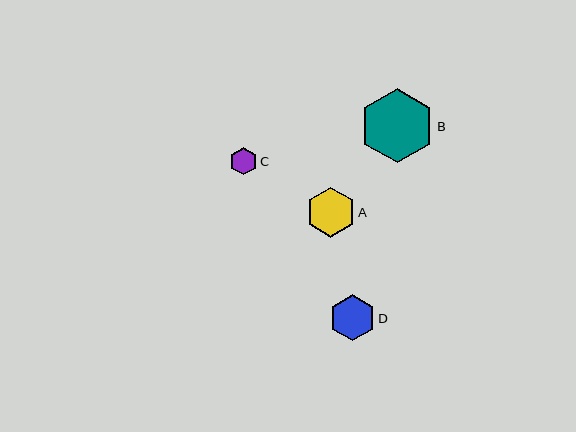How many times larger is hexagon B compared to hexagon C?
Hexagon B is approximately 2.7 times the size of hexagon C.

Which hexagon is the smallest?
Hexagon C is the smallest with a size of approximately 28 pixels.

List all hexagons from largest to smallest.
From largest to smallest: B, A, D, C.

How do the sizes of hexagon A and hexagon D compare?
Hexagon A and hexagon D are approximately the same size.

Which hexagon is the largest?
Hexagon B is the largest with a size of approximately 74 pixels.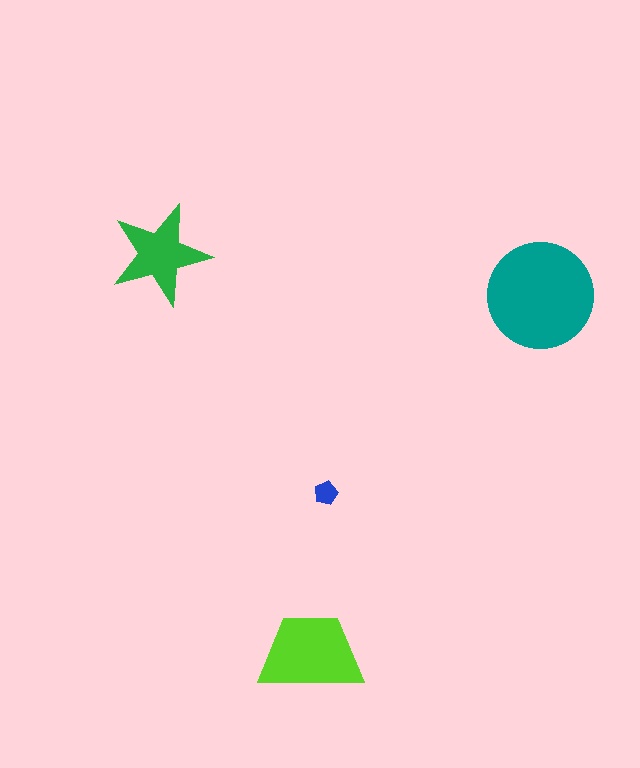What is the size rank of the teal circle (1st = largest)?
1st.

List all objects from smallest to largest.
The blue pentagon, the green star, the lime trapezoid, the teal circle.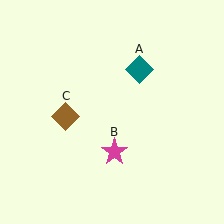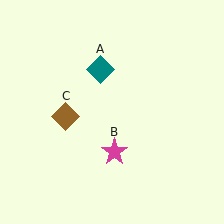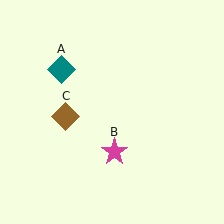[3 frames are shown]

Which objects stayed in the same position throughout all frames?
Magenta star (object B) and brown diamond (object C) remained stationary.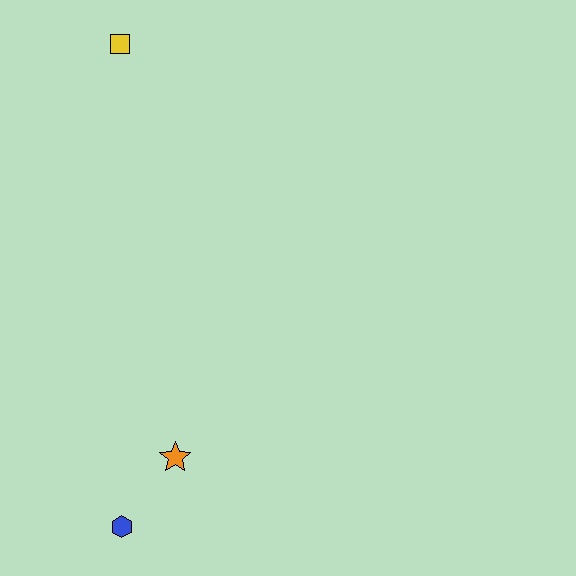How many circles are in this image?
There are no circles.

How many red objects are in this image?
There are no red objects.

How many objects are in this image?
There are 3 objects.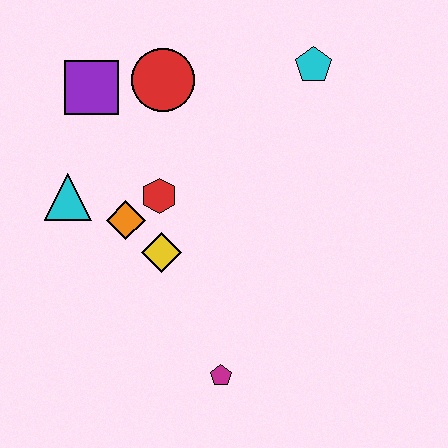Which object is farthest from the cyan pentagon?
The magenta pentagon is farthest from the cyan pentagon.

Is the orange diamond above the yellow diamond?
Yes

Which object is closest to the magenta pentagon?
The yellow diamond is closest to the magenta pentagon.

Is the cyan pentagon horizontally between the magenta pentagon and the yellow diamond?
No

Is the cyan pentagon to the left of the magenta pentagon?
No